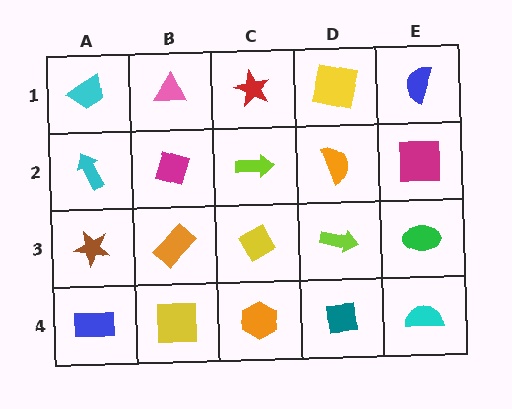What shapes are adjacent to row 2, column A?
A cyan trapezoid (row 1, column A), a brown star (row 3, column A), a magenta diamond (row 2, column B).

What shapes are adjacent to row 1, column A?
A cyan arrow (row 2, column A), a pink triangle (row 1, column B).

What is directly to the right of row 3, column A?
An orange rectangle.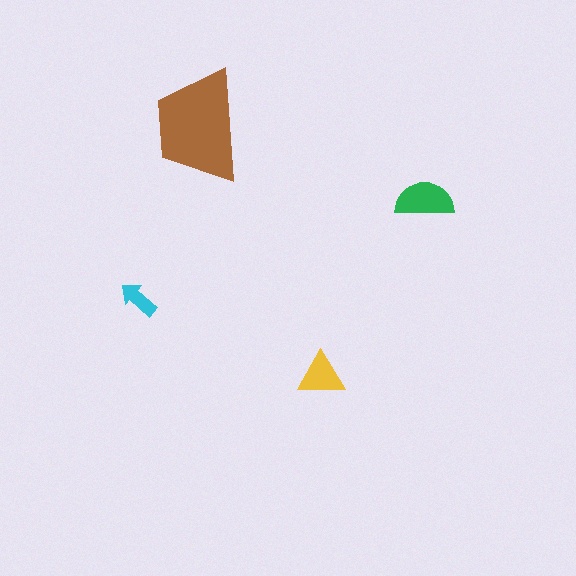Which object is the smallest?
The cyan arrow.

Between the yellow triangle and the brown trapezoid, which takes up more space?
The brown trapezoid.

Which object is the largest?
The brown trapezoid.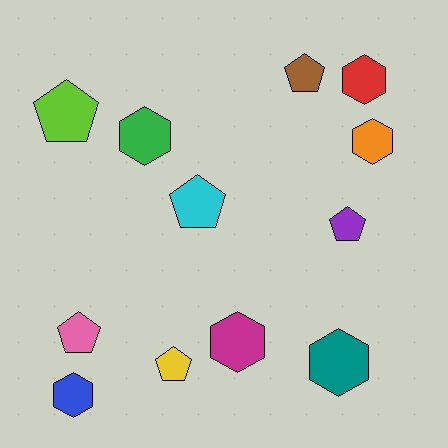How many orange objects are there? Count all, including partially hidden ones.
There is 1 orange object.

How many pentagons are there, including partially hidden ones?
There are 6 pentagons.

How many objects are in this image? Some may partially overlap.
There are 12 objects.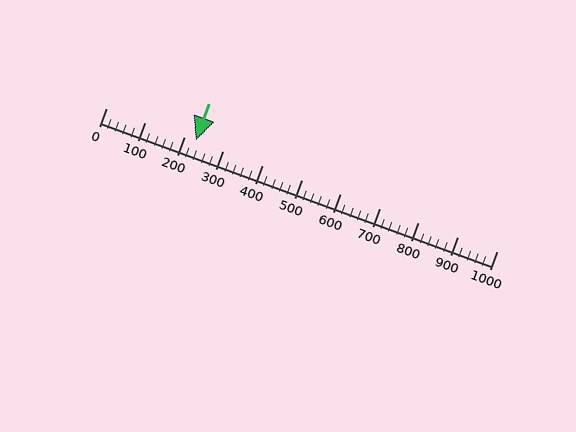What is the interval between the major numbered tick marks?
The major tick marks are spaced 100 units apart.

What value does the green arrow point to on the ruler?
The green arrow points to approximately 229.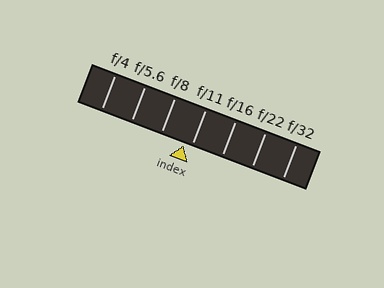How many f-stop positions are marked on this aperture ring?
There are 7 f-stop positions marked.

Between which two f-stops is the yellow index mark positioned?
The index mark is between f/8 and f/11.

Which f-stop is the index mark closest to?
The index mark is closest to f/11.